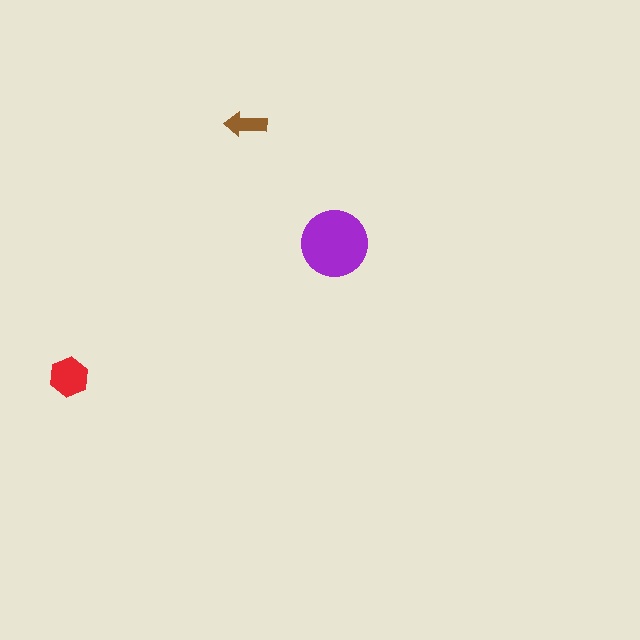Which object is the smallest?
The brown arrow.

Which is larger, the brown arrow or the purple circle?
The purple circle.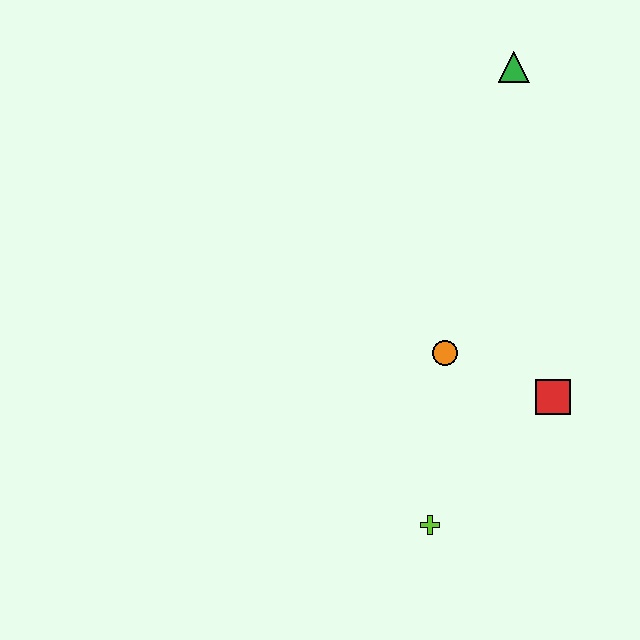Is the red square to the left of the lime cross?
No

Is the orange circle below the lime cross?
No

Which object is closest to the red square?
The orange circle is closest to the red square.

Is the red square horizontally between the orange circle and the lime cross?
No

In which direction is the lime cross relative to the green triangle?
The lime cross is below the green triangle.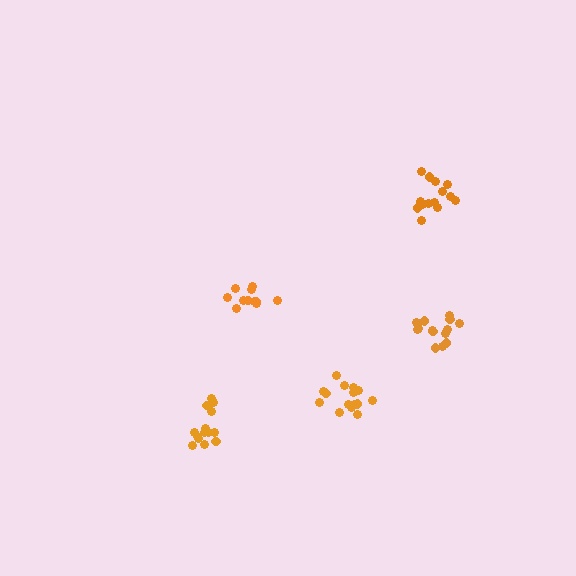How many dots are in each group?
Group 1: 11 dots, Group 2: 15 dots, Group 3: 14 dots, Group 4: 14 dots, Group 5: 15 dots (69 total).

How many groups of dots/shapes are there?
There are 5 groups.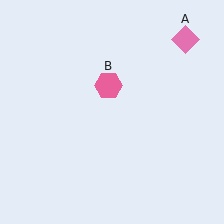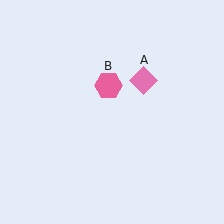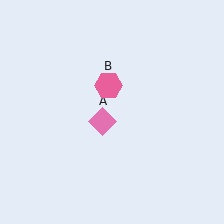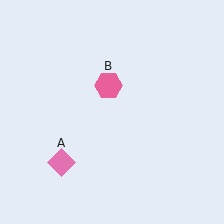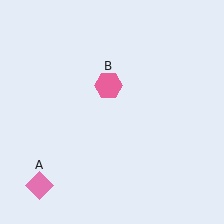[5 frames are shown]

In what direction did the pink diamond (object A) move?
The pink diamond (object A) moved down and to the left.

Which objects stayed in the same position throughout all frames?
Pink hexagon (object B) remained stationary.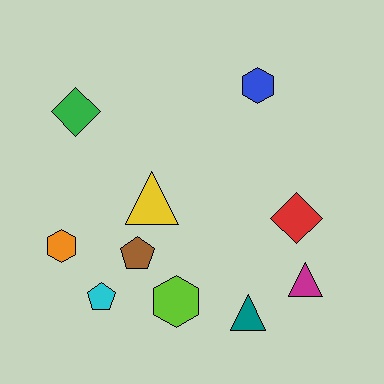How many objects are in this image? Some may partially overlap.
There are 10 objects.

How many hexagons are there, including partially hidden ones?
There are 3 hexagons.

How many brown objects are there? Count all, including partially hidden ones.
There is 1 brown object.